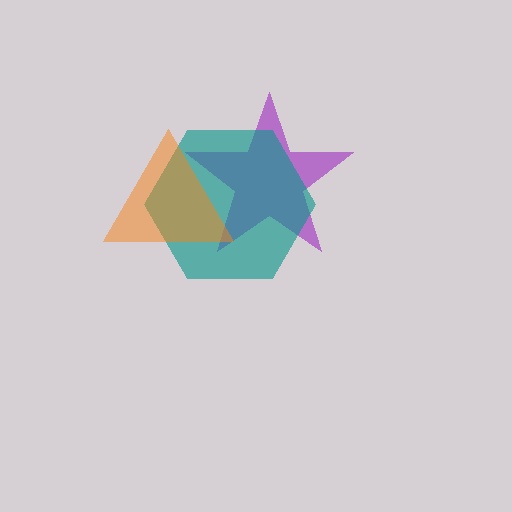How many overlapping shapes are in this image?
There are 3 overlapping shapes in the image.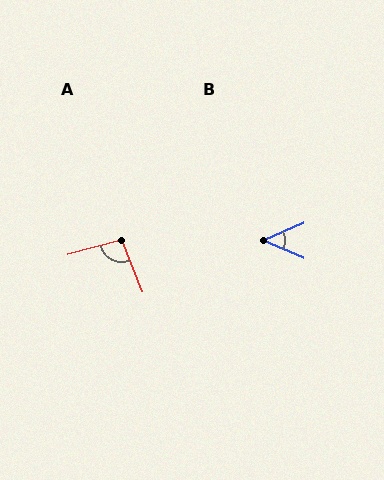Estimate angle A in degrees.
Approximately 96 degrees.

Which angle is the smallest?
B, at approximately 48 degrees.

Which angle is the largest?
A, at approximately 96 degrees.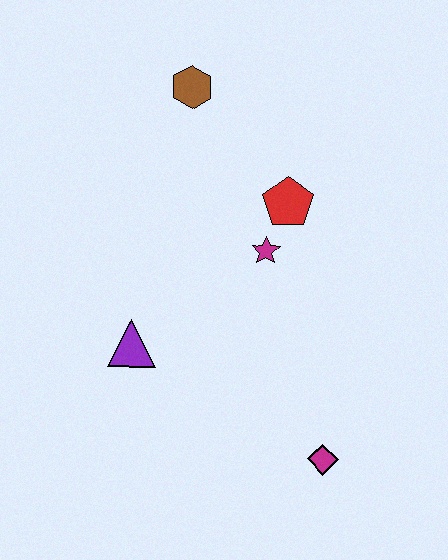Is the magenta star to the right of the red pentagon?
No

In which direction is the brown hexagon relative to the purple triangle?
The brown hexagon is above the purple triangle.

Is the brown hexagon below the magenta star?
No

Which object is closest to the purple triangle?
The magenta star is closest to the purple triangle.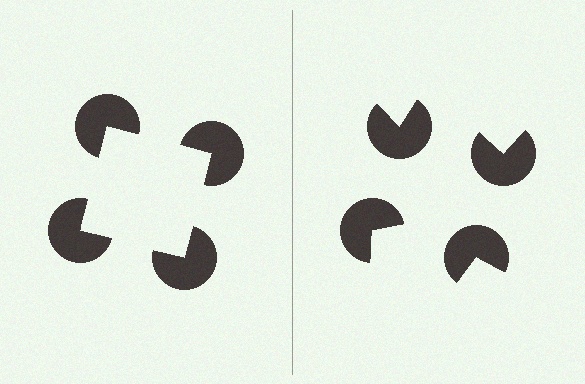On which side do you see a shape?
An illusory square appears on the left side. On the right side the wedge cuts are rotated, so no coherent shape forms.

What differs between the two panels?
The pac-man discs are positioned identically on both sides; only the wedge orientations differ. On the left they align to a square; on the right they are misaligned.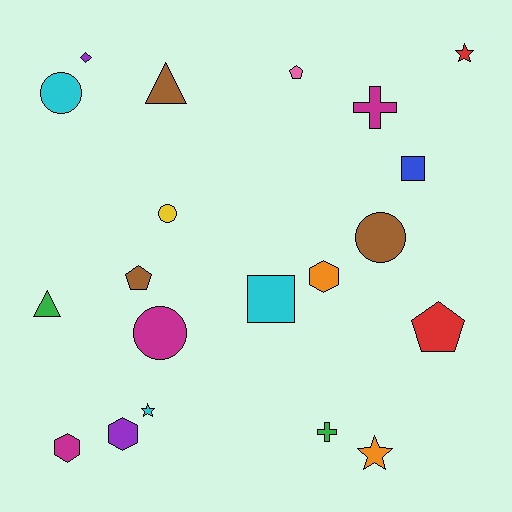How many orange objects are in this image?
There are 2 orange objects.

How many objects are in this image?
There are 20 objects.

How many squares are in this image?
There are 2 squares.